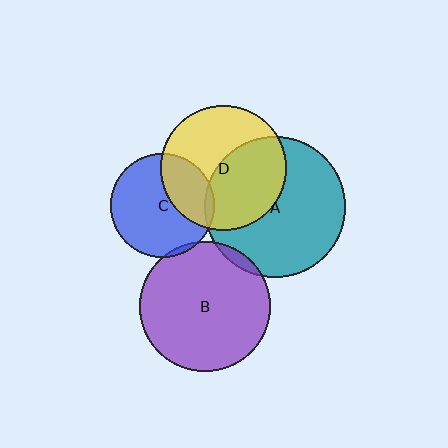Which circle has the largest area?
Circle A (teal).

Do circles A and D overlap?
Yes.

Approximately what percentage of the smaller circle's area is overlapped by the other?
Approximately 45%.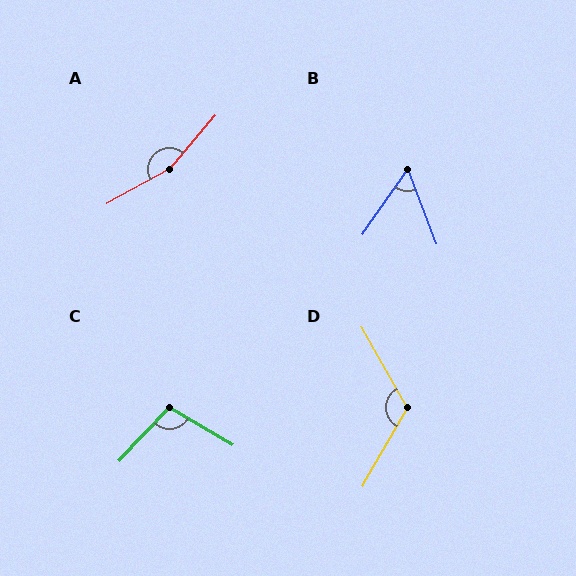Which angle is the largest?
A, at approximately 159 degrees.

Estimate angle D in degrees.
Approximately 121 degrees.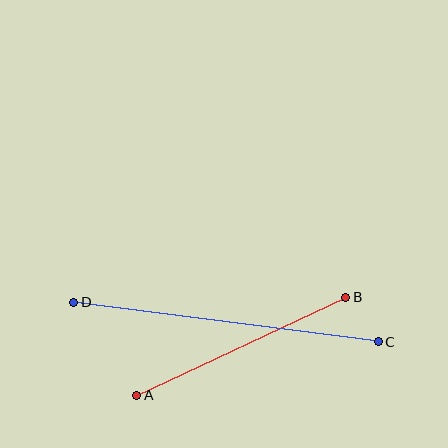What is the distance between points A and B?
The distance is approximately 231 pixels.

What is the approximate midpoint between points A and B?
The midpoint is at approximately (241, 346) pixels.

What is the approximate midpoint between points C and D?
The midpoint is at approximately (226, 322) pixels.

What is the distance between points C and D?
The distance is approximately 307 pixels.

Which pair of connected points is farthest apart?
Points C and D are farthest apart.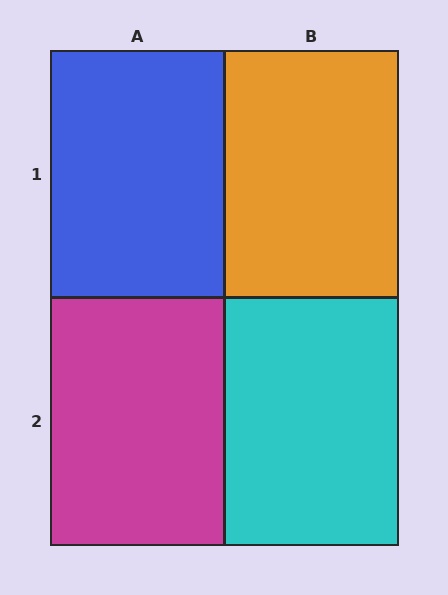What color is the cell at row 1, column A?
Blue.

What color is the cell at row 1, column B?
Orange.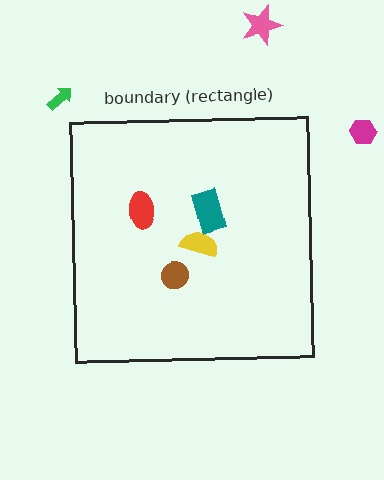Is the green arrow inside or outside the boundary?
Outside.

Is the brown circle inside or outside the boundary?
Inside.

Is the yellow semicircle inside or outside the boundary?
Inside.